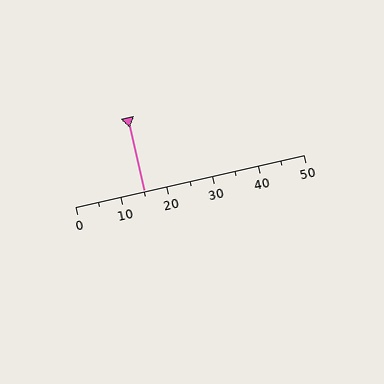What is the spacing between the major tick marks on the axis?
The major ticks are spaced 10 apart.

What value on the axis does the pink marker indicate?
The marker indicates approximately 15.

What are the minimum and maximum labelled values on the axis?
The axis runs from 0 to 50.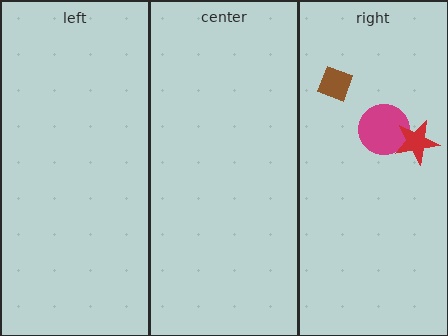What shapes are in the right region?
The magenta circle, the brown diamond, the red star.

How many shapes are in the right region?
3.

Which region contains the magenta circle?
The right region.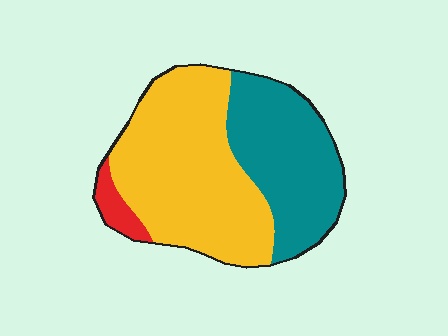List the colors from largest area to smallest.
From largest to smallest: yellow, teal, red.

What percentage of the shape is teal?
Teal covers roughly 40% of the shape.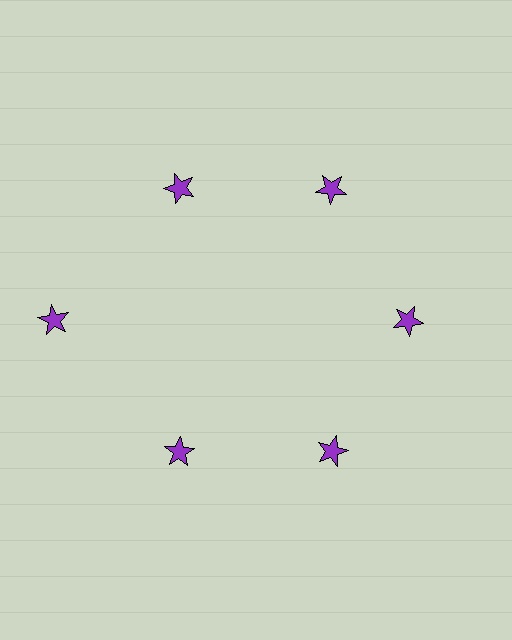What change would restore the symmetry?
The symmetry would be restored by moving it inward, back onto the ring so that all 6 stars sit at equal angles and equal distance from the center.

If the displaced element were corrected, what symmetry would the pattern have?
It would have 6-fold rotational symmetry — the pattern would map onto itself every 60 degrees.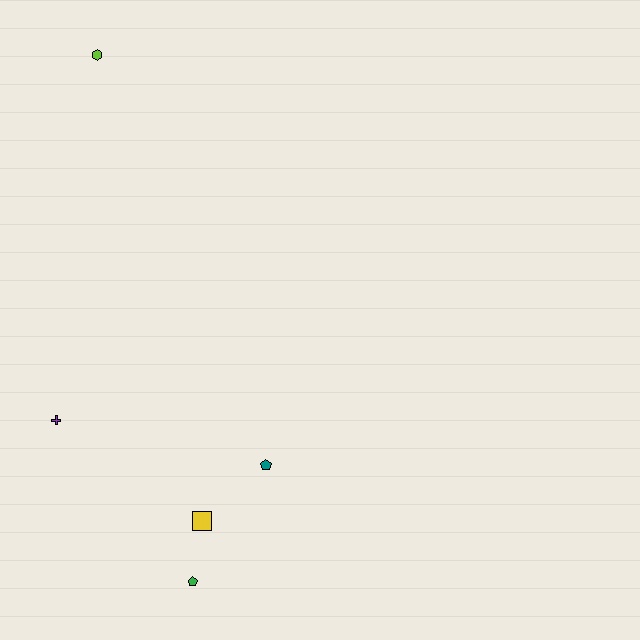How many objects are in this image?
There are 5 objects.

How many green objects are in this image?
There is 1 green object.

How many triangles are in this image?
There are no triangles.